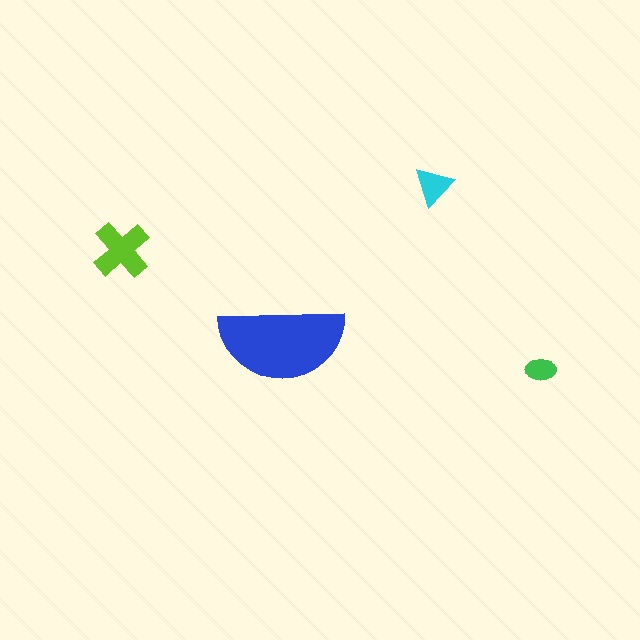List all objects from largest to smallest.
The blue semicircle, the lime cross, the cyan triangle, the green ellipse.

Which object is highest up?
The cyan triangle is topmost.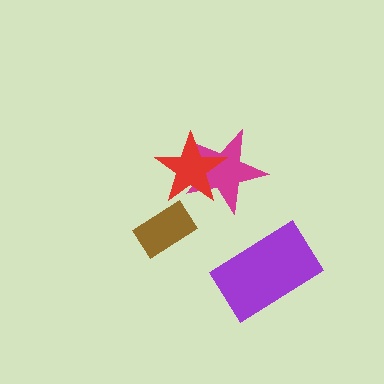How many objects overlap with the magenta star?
1 object overlaps with the magenta star.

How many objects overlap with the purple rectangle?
0 objects overlap with the purple rectangle.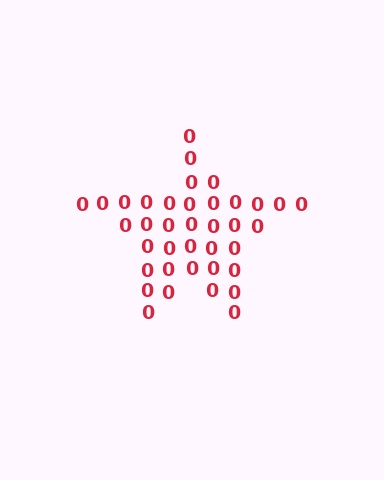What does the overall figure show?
The overall figure shows a star.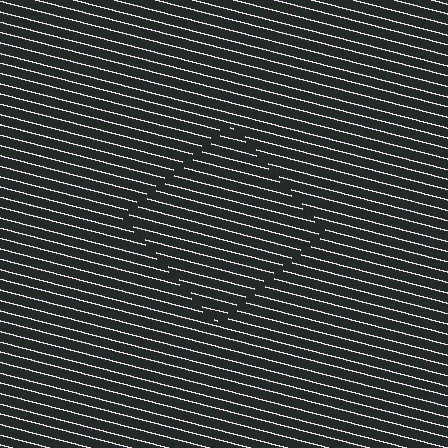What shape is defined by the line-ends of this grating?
An illusory square. The interior of the shape contains the same grating, shifted by half a period — the contour is defined by the phase discontinuity where line-ends from the inner and outer gratings abut.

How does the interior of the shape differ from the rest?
The interior of the shape contains the same grating, shifted by half a period — the contour is defined by the phase discontinuity where line-ends from the inner and outer gratings abut.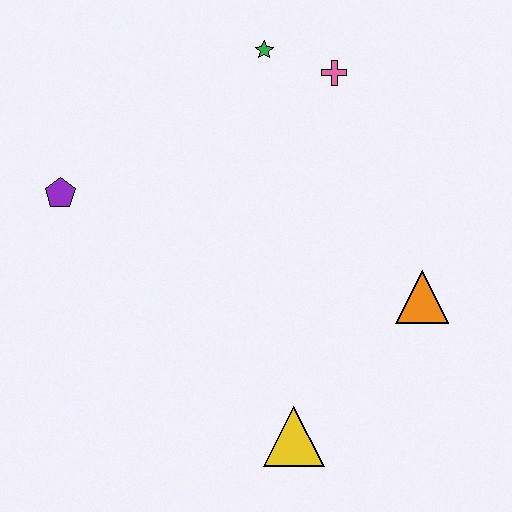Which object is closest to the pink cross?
The green star is closest to the pink cross.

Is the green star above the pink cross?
Yes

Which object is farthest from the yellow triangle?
The green star is farthest from the yellow triangle.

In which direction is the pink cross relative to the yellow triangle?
The pink cross is above the yellow triangle.